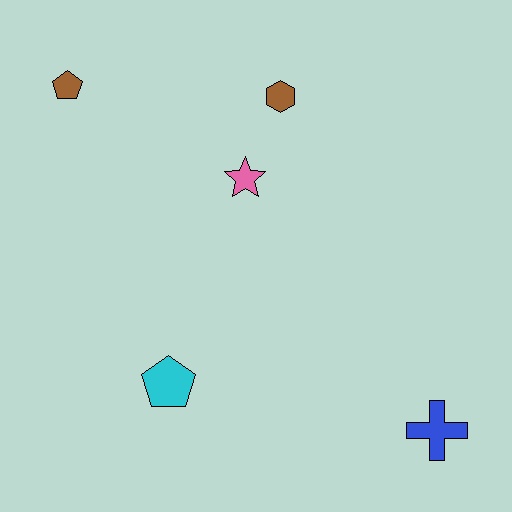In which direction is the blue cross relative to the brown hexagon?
The blue cross is below the brown hexagon.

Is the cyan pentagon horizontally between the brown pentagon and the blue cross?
Yes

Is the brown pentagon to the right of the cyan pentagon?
No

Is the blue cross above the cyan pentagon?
No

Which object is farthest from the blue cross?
The brown pentagon is farthest from the blue cross.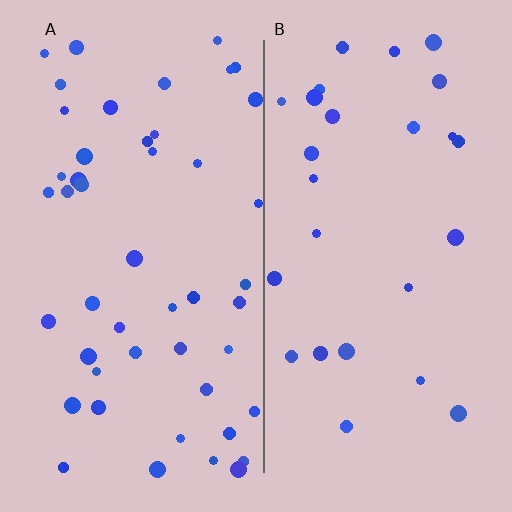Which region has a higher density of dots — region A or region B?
A (the left).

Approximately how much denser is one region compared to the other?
Approximately 1.9× — region A over region B.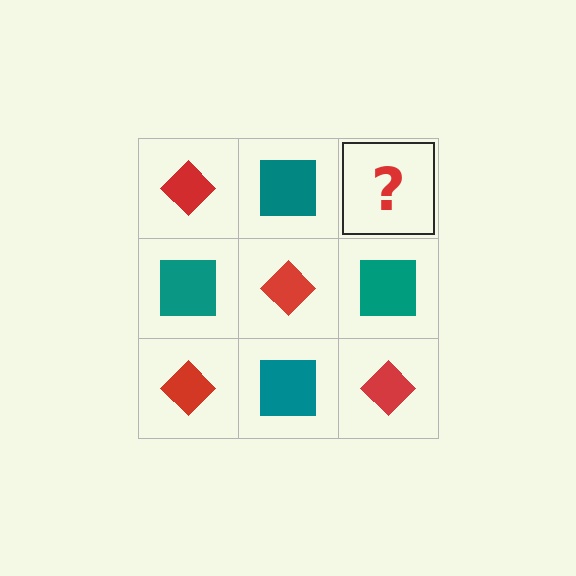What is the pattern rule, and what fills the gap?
The rule is that it alternates red diamond and teal square in a checkerboard pattern. The gap should be filled with a red diamond.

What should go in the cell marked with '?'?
The missing cell should contain a red diamond.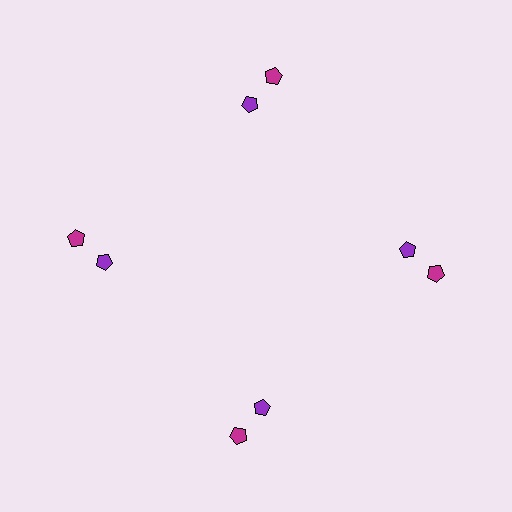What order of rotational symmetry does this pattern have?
This pattern has 4-fold rotational symmetry.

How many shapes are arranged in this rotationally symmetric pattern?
There are 8 shapes, arranged in 4 groups of 2.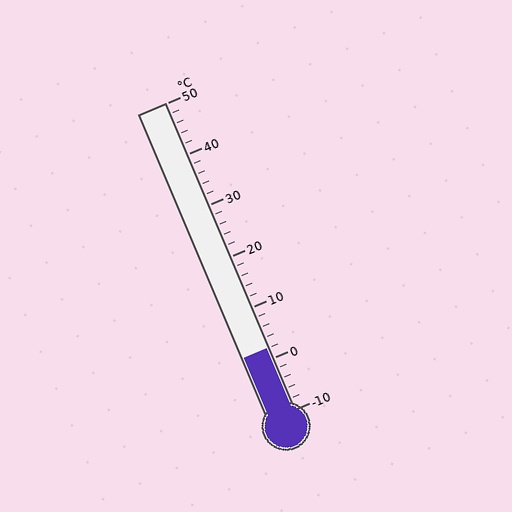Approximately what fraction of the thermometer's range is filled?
The thermometer is filled to approximately 20% of its range.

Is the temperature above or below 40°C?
The temperature is below 40°C.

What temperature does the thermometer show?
The thermometer shows approximately 2°C.